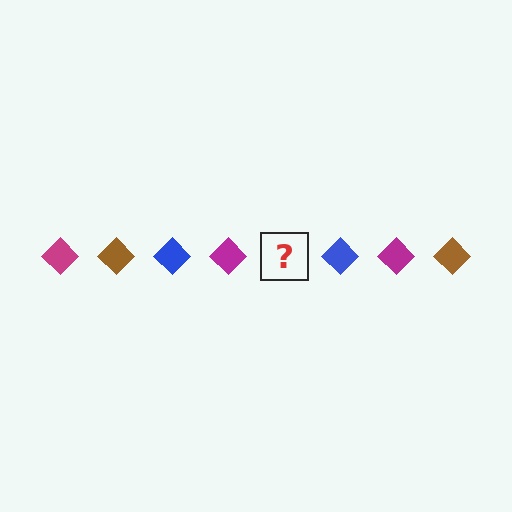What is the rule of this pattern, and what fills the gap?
The rule is that the pattern cycles through magenta, brown, blue diamonds. The gap should be filled with a brown diamond.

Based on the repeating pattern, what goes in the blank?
The blank should be a brown diamond.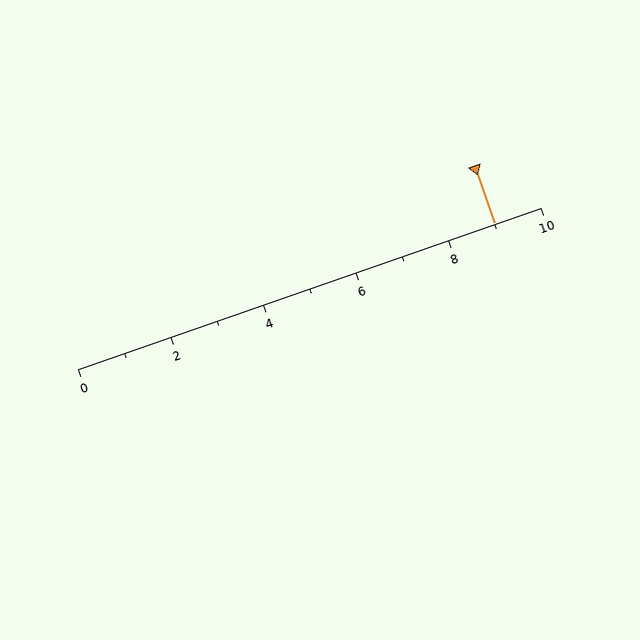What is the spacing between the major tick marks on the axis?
The major ticks are spaced 2 apart.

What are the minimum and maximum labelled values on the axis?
The axis runs from 0 to 10.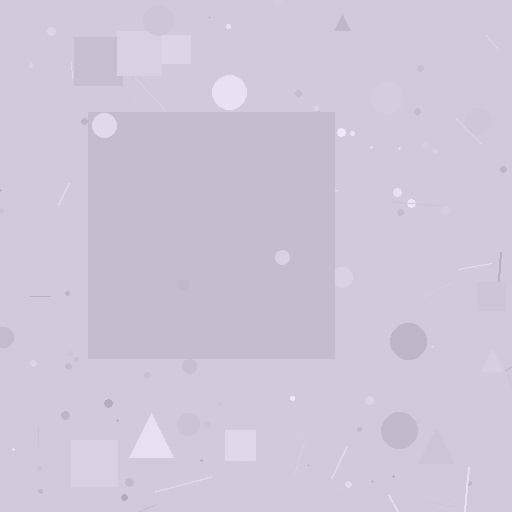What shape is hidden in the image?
A square is hidden in the image.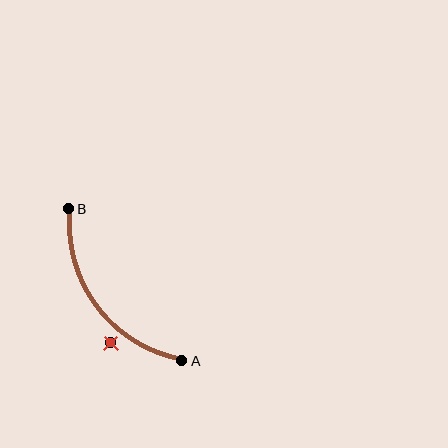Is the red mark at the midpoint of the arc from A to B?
No — the red mark does not lie on the arc at all. It sits slightly outside the curve.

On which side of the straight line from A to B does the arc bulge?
The arc bulges below and to the left of the straight line connecting A and B.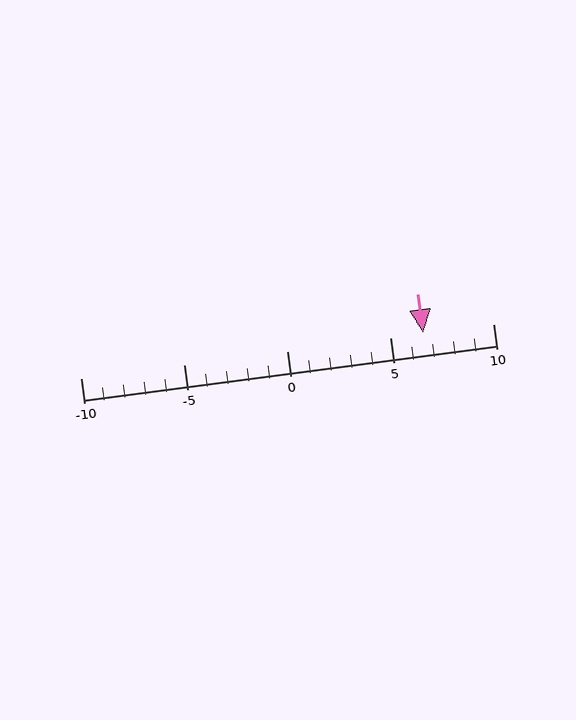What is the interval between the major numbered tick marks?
The major tick marks are spaced 5 units apart.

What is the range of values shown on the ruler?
The ruler shows values from -10 to 10.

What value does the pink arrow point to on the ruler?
The pink arrow points to approximately 7.